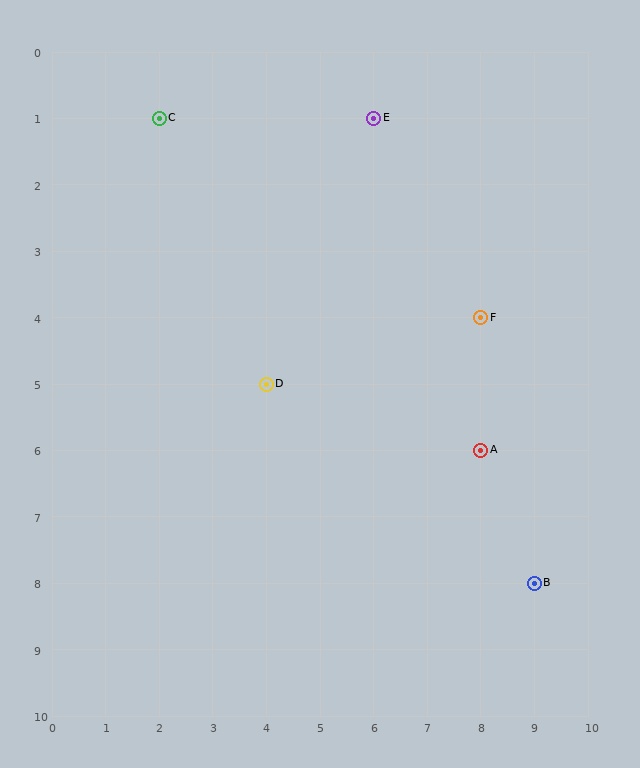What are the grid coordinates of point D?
Point D is at grid coordinates (4, 5).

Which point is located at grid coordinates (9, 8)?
Point B is at (9, 8).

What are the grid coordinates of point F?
Point F is at grid coordinates (8, 4).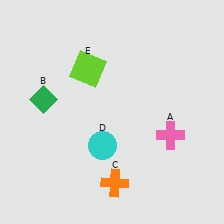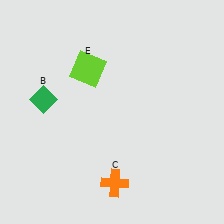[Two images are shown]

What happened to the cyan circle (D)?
The cyan circle (D) was removed in Image 2. It was in the bottom-left area of Image 1.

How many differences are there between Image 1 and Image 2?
There are 2 differences between the two images.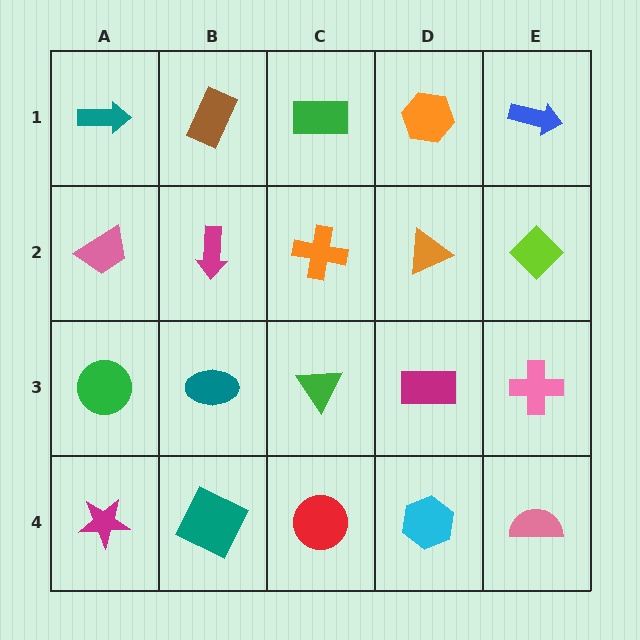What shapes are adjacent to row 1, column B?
A magenta arrow (row 2, column B), a teal arrow (row 1, column A), a green rectangle (row 1, column C).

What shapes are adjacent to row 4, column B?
A teal ellipse (row 3, column B), a magenta star (row 4, column A), a red circle (row 4, column C).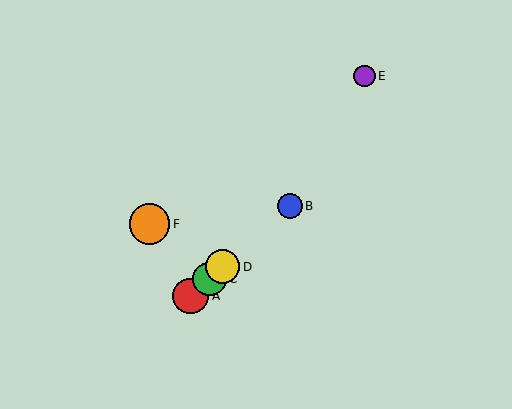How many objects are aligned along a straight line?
4 objects (A, B, C, D) are aligned along a straight line.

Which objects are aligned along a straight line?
Objects A, B, C, D are aligned along a straight line.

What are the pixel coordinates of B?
Object B is at (290, 206).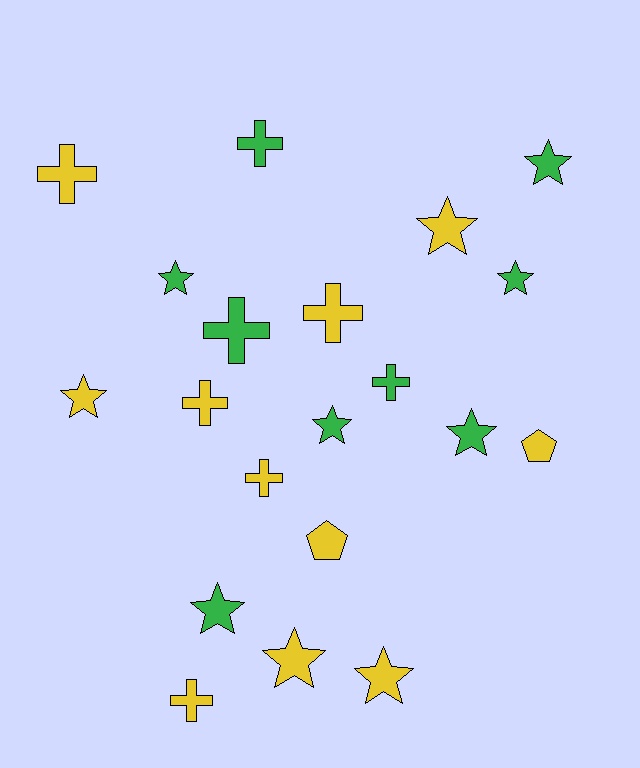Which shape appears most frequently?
Star, with 10 objects.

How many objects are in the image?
There are 20 objects.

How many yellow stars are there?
There are 4 yellow stars.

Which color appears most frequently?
Yellow, with 11 objects.